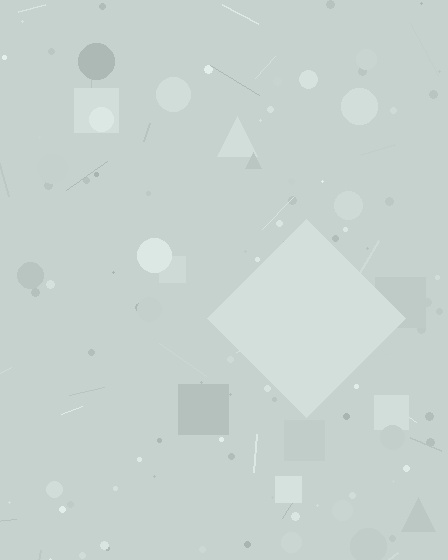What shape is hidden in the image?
A diamond is hidden in the image.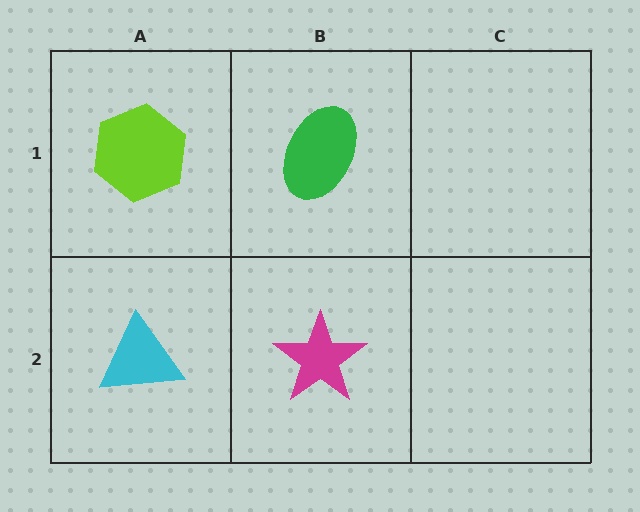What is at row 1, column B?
A green ellipse.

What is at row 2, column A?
A cyan triangle.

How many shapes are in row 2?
2 shapes.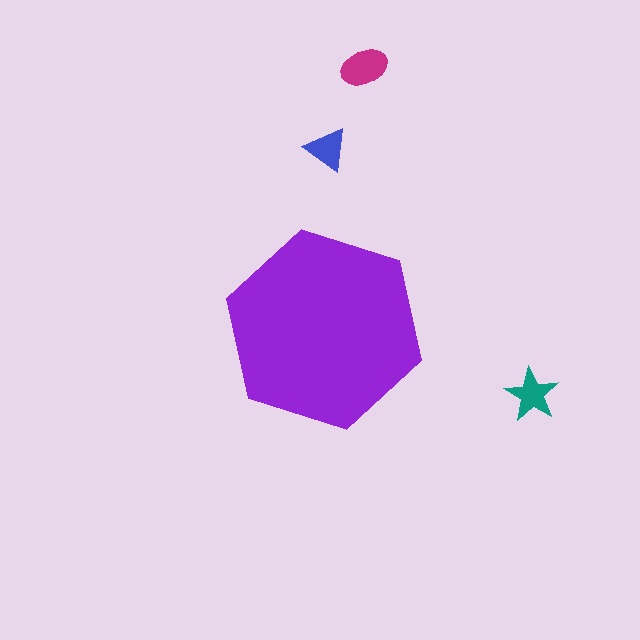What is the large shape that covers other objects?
A purple hexagon.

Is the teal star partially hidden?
No, the teal star is fully visible.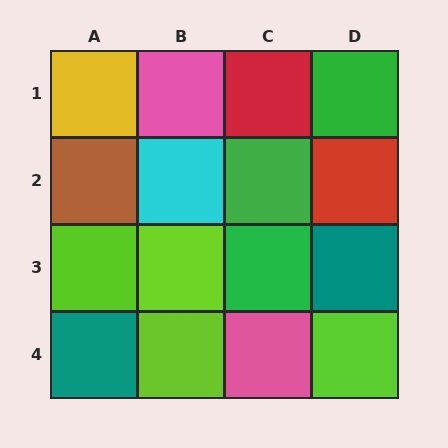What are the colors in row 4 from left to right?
Teal, lime, pink, lime.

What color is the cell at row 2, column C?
Green.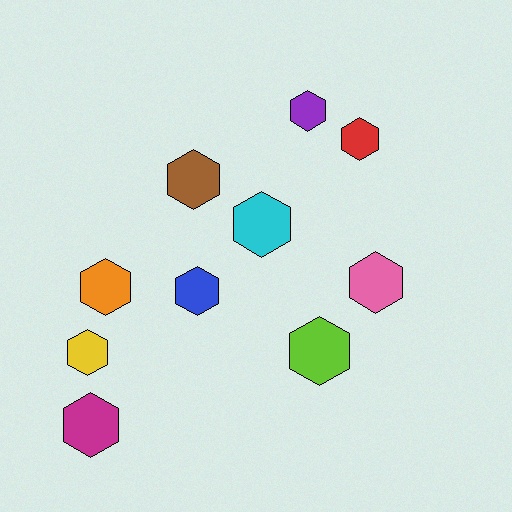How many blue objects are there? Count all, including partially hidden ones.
There is 1 blue object.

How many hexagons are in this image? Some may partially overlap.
There are 10 hexagons.